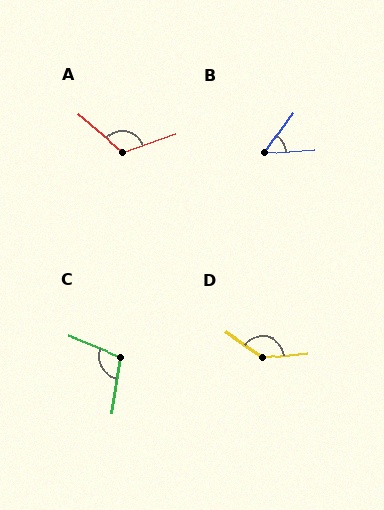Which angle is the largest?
D, at approximately 139 degrees.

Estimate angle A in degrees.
Approximately 120 degrees.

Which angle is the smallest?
B, at approximately 50 degrees.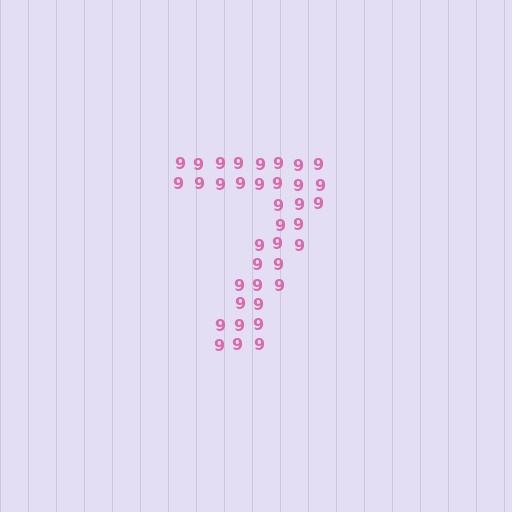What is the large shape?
The large shape is the digit 7.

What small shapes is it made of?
It is made of small digit 9's.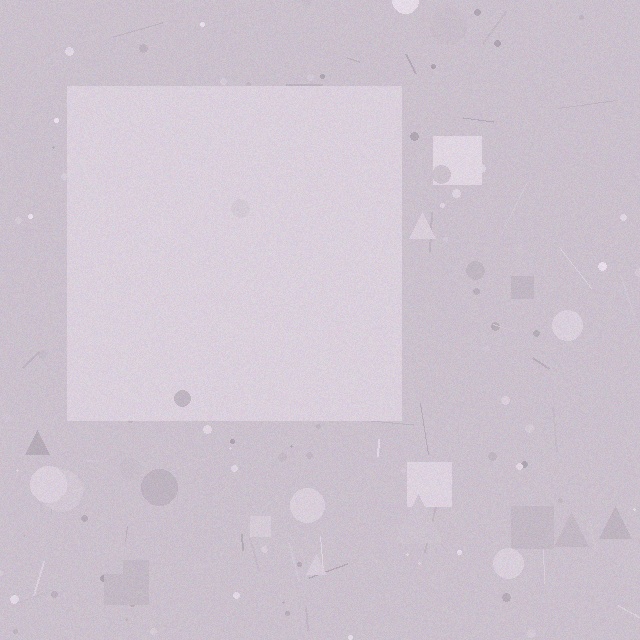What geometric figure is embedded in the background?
A square is embedded in the background.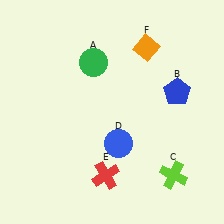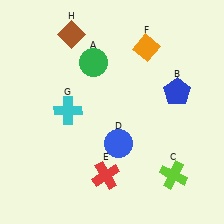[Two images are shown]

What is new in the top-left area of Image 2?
A cyan cross (G) was added in the top-left area of Image 2.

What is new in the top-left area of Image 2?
A brown diamond (H) was added in the top-left area of Image 2.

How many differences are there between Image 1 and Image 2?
There are 2 differences between the two images.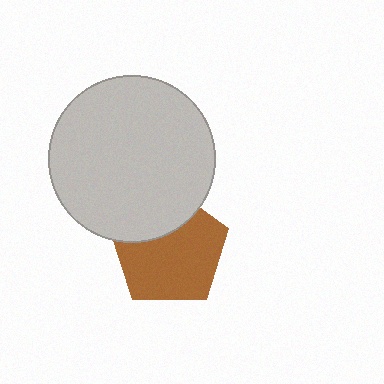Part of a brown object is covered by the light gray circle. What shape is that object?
It is a pentagon.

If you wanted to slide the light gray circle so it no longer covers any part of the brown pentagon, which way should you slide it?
Slide it up — that is the most direct way to separate the two shapes.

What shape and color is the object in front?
The object in front is a light gray circle.